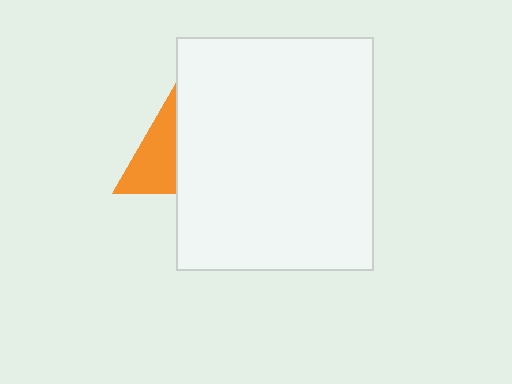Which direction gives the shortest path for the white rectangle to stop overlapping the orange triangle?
Moving right gives the shortest separation.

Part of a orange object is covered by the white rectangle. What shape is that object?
It is a triangle.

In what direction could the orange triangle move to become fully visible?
The orange triangle could move left. That would shift it out from behind the white rectangle entirely.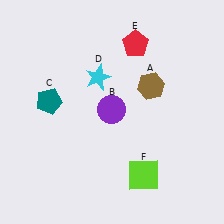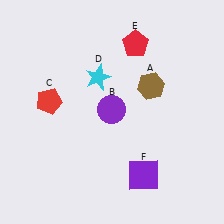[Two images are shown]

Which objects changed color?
C changed from teal to red. F changed from lime to purple.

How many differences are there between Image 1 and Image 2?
There are 2 differences between the two images.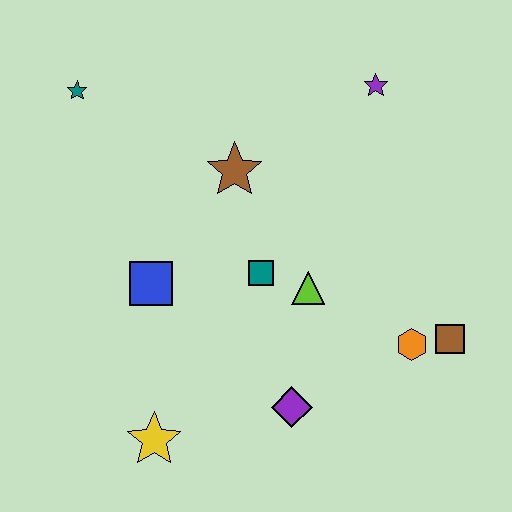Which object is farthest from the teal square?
The teal star is farthest from the teal square.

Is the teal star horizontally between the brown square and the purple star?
No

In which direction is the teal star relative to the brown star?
The teal star is to the left of the brown star.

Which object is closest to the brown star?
The teal square is closest to the brown star.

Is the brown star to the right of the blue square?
Yes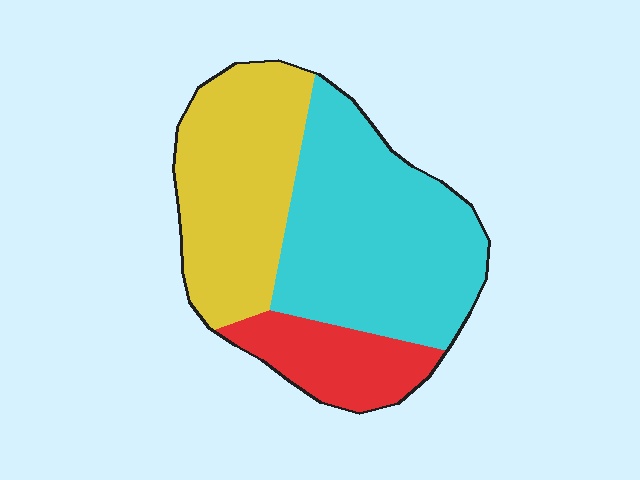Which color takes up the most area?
Cyan, at roughly 50%.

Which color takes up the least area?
Red, at roughly 15%.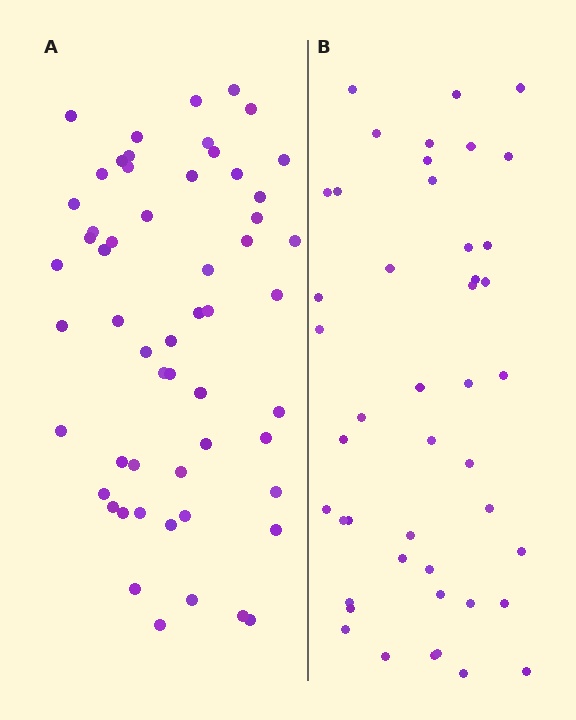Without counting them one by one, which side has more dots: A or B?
Region A (the left region) has more dots.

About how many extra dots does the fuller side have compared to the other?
Region A has roughly 12 or so more dots than region B.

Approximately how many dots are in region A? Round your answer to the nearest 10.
About 60 dots. (The exact count is 56, which rounds to 60.)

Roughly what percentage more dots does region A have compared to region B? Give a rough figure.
About 25% more.